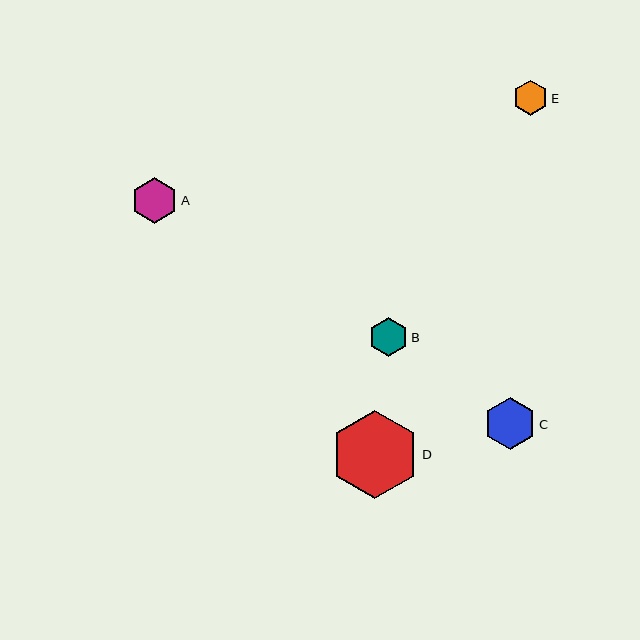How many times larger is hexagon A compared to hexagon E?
Hexagon A is approximately 1.3 times the size of hexagon E.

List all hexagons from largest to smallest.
From largest to smallest: D, C, A, B, E.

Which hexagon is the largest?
Hexagon D is the largest with a size of approximately 88 pixels.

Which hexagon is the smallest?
Hexagon E is the smallest with a size of approximately 35 pixels.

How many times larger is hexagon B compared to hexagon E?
Hexagon B is approximately 1.1 times the size of hexagon E.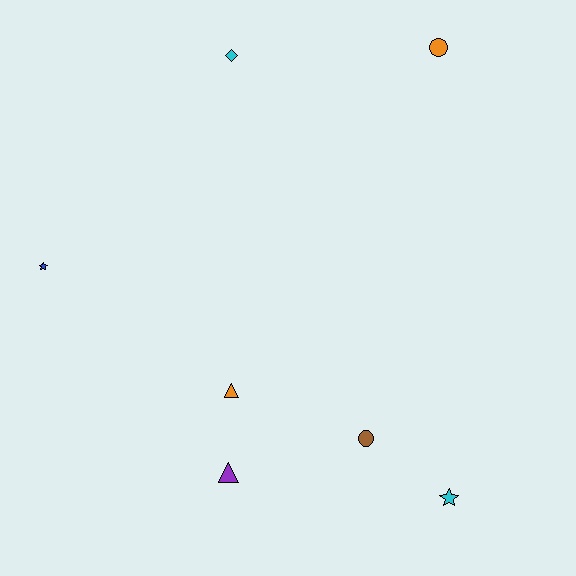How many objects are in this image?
There are 7 objects.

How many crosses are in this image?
There are no crosses.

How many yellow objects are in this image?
There are no yellow objects.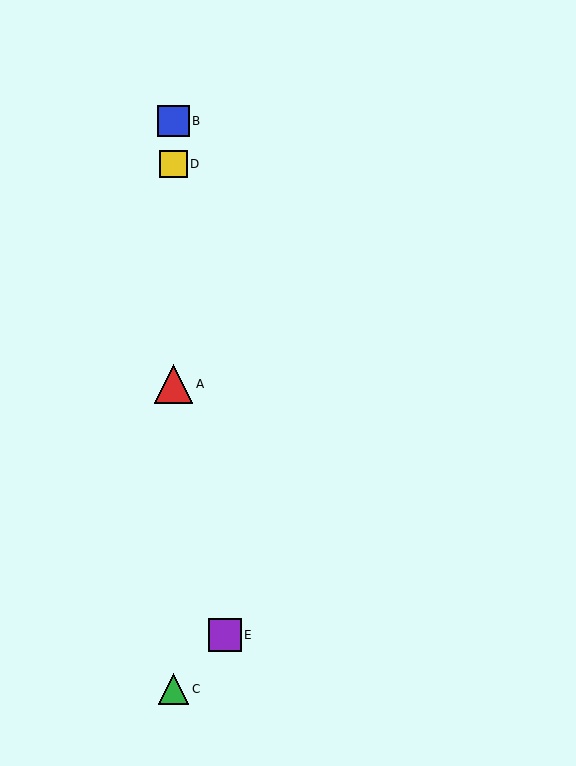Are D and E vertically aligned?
No, D is at x≈173 and E is at x≈225.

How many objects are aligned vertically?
4 objects (A, B, C, D) are aligned vertically.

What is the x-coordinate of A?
Object A is at x≈173.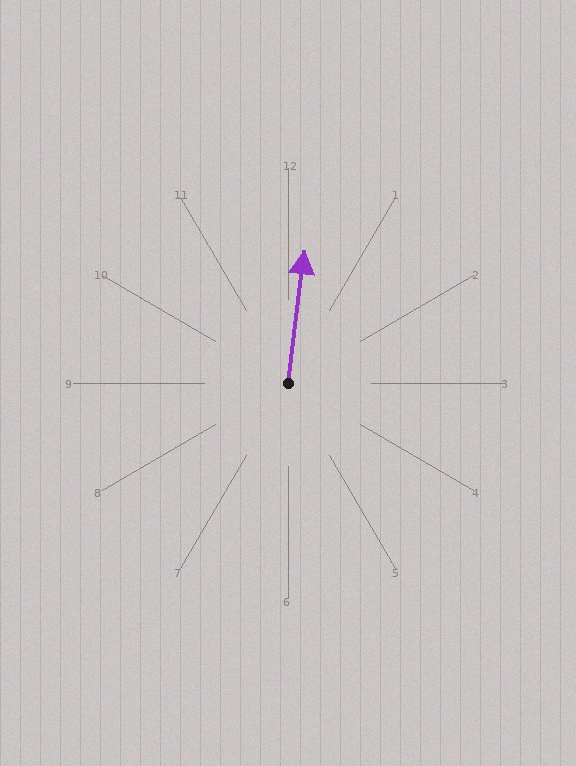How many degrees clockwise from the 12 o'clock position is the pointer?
Approximately 7 degrees.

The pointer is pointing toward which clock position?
Roughly 12 o'clock.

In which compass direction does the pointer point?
North.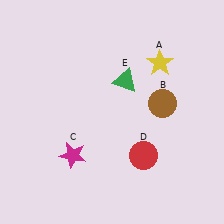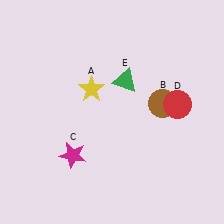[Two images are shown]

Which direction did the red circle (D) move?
The red circle (D) moved up.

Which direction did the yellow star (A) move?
The yellow star (A) moved left.